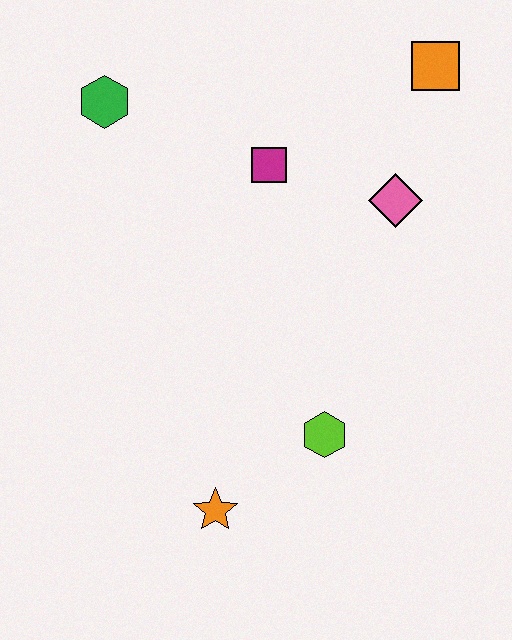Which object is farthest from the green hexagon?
The orange star is farthest from the green hexagon.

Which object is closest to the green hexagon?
The magenta square is closest to the green hexagon.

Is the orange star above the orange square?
No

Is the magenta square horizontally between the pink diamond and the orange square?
No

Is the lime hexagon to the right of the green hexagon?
Yes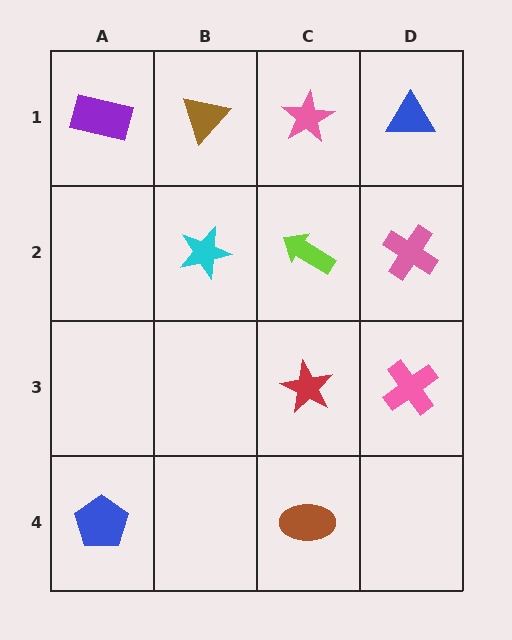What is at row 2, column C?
A lime arrow.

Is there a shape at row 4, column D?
No, that cell is empty.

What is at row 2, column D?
A pink cross.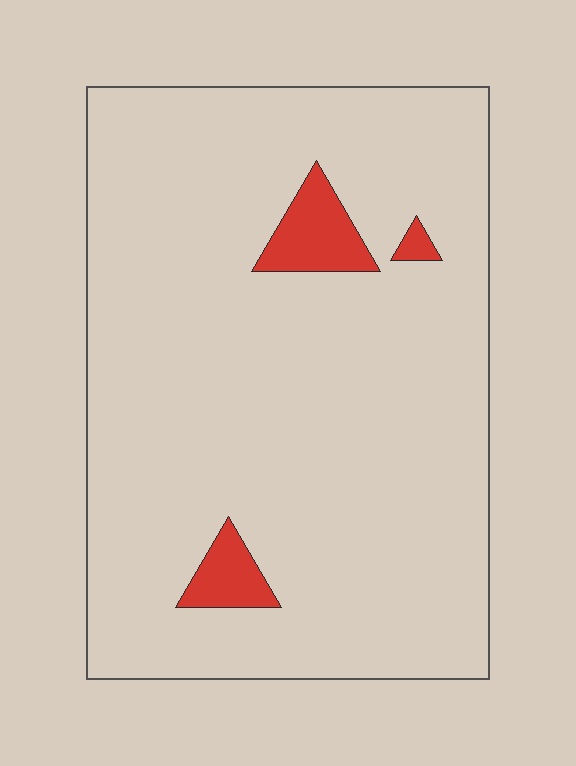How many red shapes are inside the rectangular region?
3.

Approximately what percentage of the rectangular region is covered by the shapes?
Approximately 5%.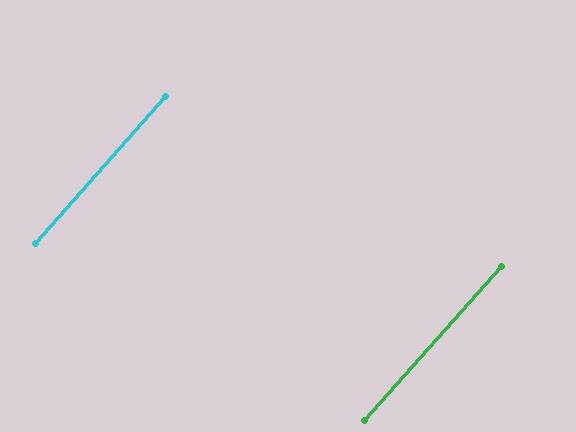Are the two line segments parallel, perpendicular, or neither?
Parallel — their directions differ by only 0.1°.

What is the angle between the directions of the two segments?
Approximately 0 degrees.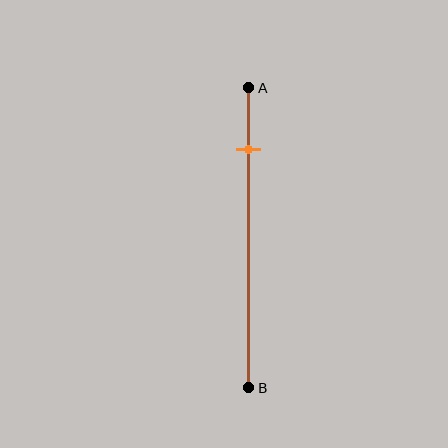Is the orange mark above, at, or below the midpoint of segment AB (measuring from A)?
The orange mark is above the midpoint of segment AB.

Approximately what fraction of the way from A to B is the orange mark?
The orange mark is approximately 20% of the way from A to B.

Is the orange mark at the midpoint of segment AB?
No, the mark is at about 20% from A, not at the 50% midpoint.